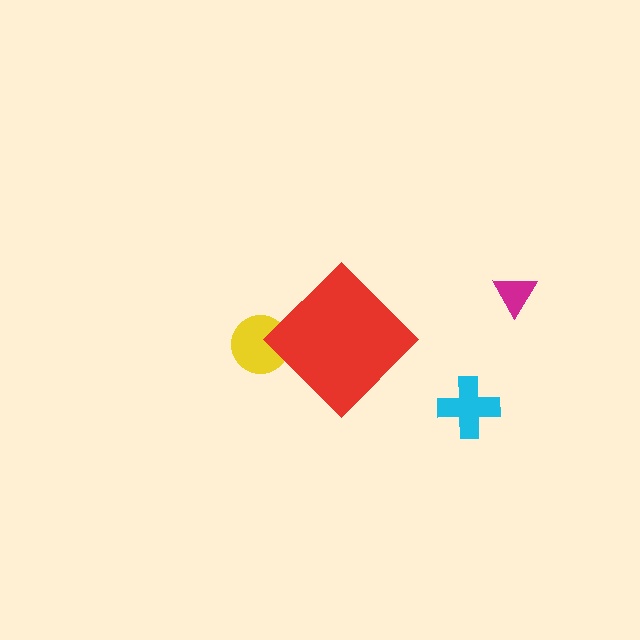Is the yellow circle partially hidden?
Yes, the yellow circle is partially hidden behind the red diamond.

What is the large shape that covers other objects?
A red diamond.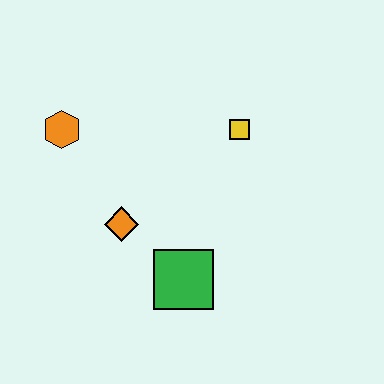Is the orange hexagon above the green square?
Yes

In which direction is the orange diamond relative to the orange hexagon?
The orange diamond is below the orange hexagon.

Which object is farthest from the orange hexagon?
The green square is farthest from the orange hexagon.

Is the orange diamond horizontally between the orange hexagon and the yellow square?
Yes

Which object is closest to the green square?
The orange diamond is closest to the green square.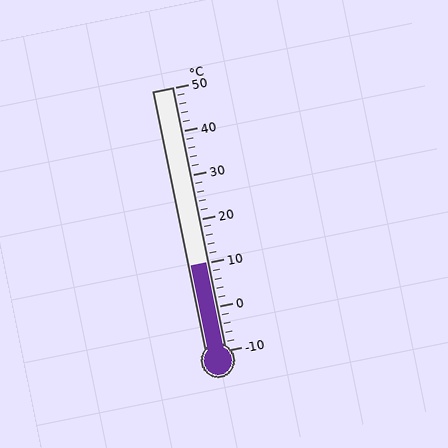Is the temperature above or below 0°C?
The temperature is above 0°C.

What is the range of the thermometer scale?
The thermometer scale ranges from -10°C to 50°C.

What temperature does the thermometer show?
The thermometer shows approximately 10°C.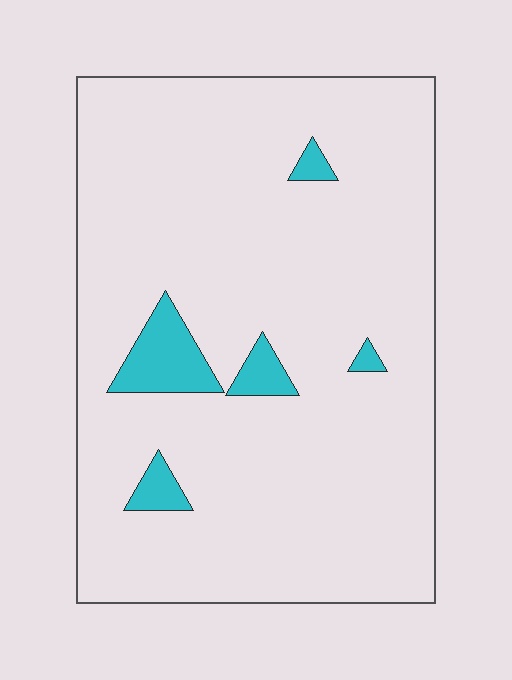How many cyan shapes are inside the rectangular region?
5.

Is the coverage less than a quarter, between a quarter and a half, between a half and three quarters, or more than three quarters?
Less than a quarter.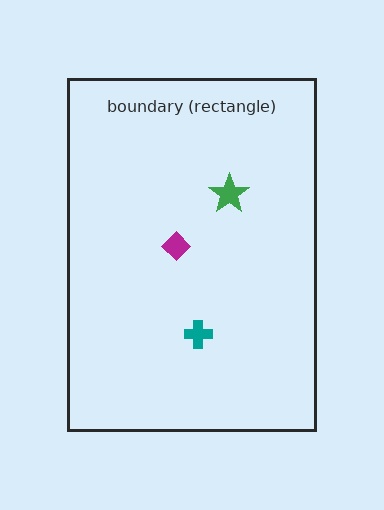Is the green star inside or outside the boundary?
Inside.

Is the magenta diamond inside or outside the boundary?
Inside.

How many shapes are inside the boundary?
3 inside, 0 outside.